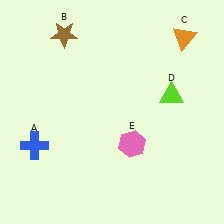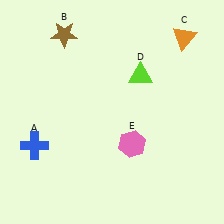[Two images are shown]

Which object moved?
The lime triangle (D) moved left.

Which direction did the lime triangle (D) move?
The lime triangle (D) moved left.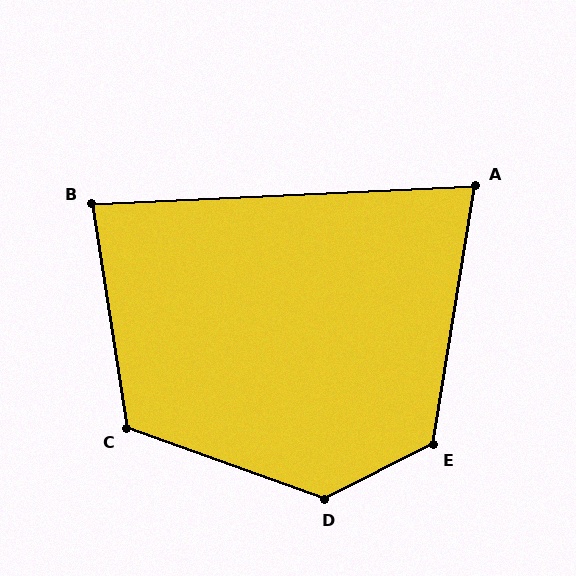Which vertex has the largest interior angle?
D, at approximately 134 degrees.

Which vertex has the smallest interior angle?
A, at approximately 78 degrees.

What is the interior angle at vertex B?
Approximately 84 degrees (acute).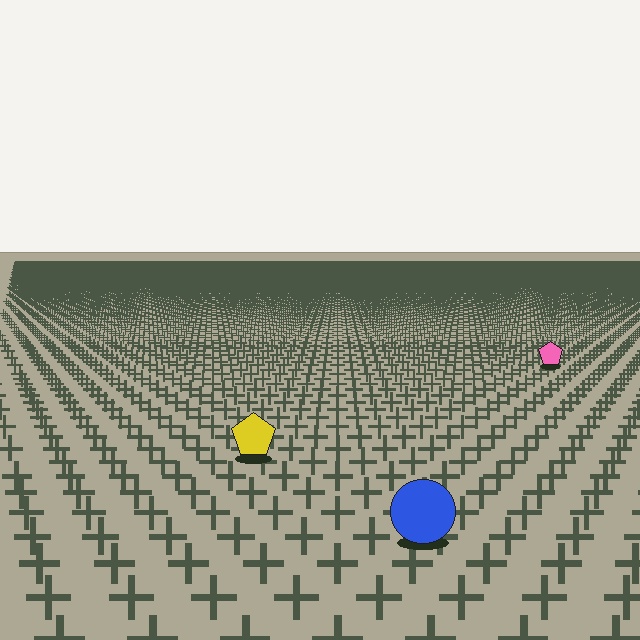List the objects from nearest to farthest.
From nearest to farthest: the blue circle, the yellow pentagon, the pink pentagon.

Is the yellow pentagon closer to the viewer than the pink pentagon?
Yes. The yellow pentagon is closer — you can tell from the texture gradient: the ground texture is coarser near it.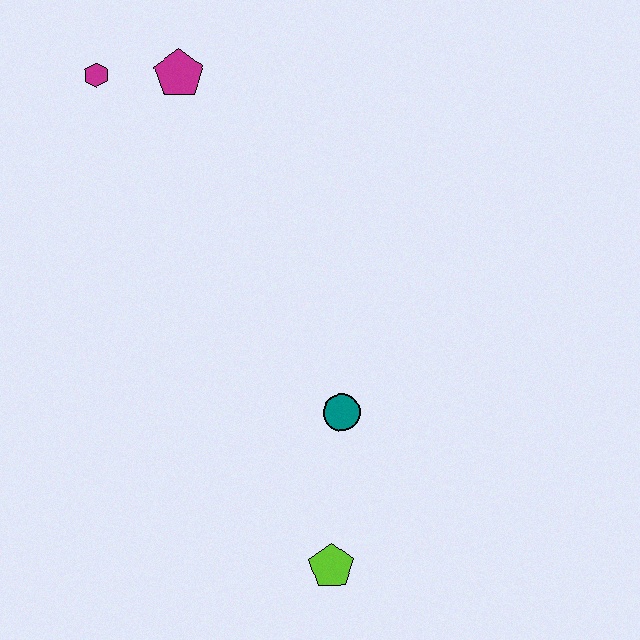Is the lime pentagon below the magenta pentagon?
Yes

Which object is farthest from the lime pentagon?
The magenta hexagon is farthest from the lime pentagon.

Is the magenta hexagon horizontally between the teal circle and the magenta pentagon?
No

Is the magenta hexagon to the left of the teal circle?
Yes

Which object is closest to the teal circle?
The lime pentagon is closest to the teal circle.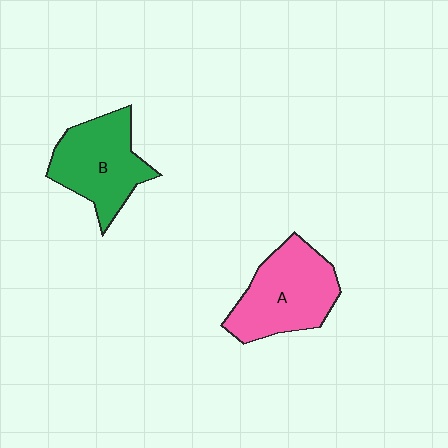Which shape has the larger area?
Shape A (pink).